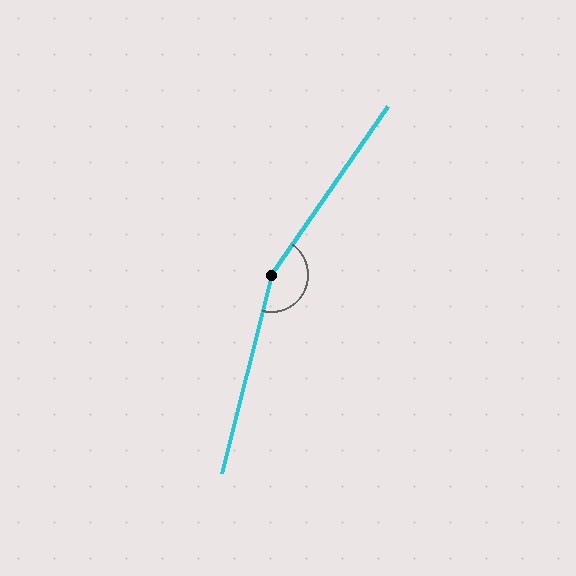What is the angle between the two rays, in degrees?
Approximately 159 degrees.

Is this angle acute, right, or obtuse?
It is obtuse.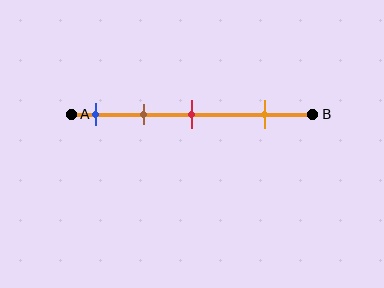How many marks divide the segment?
There are 4 marks dividing the segment.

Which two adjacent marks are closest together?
The blue and brown marks are the closest adjacent pair.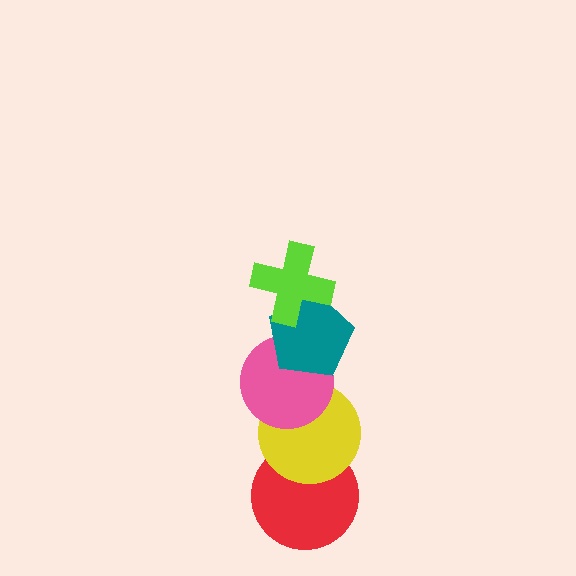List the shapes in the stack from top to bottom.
From top to bottom: the lime cross, the teal pentagon, the pink circle, the yellow circle, the red circle.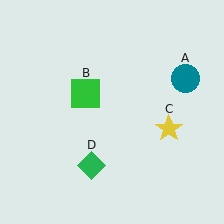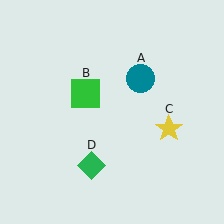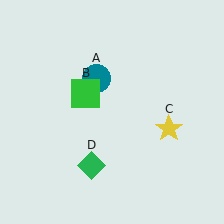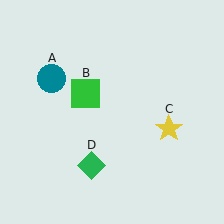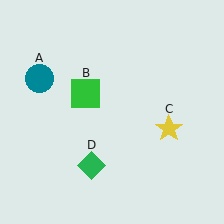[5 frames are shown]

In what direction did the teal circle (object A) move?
The teal circle (object A) moved left.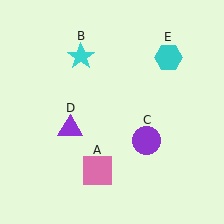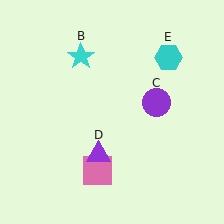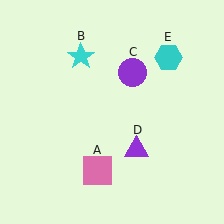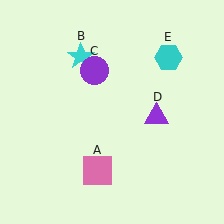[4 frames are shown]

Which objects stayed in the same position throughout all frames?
Pink square (object A) and cyan star (object B) and cyan hexagon (object E) remained stationary.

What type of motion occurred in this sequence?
The purple circle (object C), purple triangle (object D) rotated counterclockwise around the center of the scene.